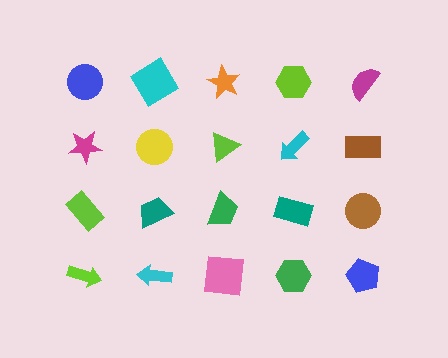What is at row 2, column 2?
A yellow circle.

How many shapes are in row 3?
5 shapes.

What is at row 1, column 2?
A cyan diamond.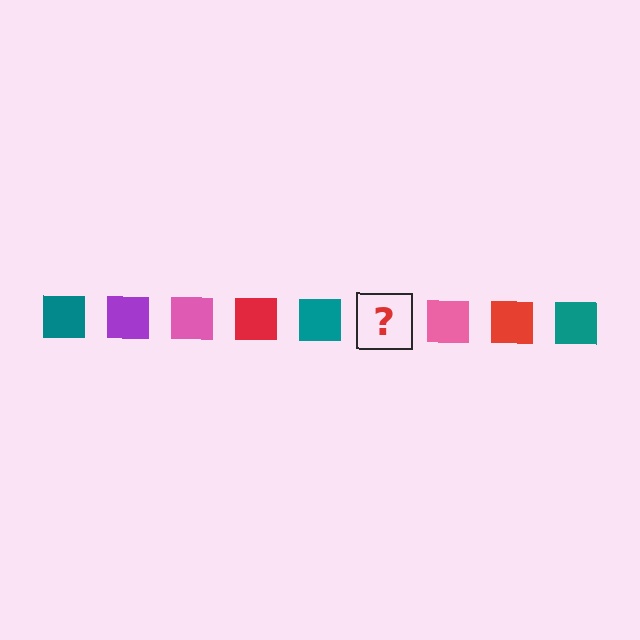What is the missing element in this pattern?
The missing element is a purple square.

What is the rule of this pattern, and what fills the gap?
The rule is that the pattern cycles through teal, purple, pink, red squares. The gap should be filled with a purple square.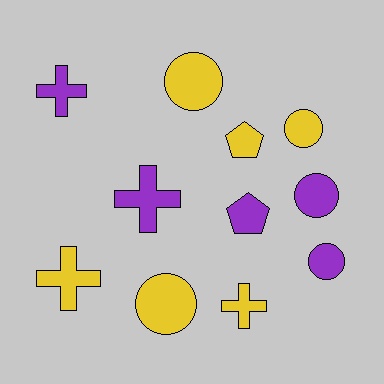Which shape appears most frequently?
Circle, with 5 objects.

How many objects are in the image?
There are 11 objects.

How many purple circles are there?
There are 2 purple circles.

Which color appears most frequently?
Yellow, with 6 objects.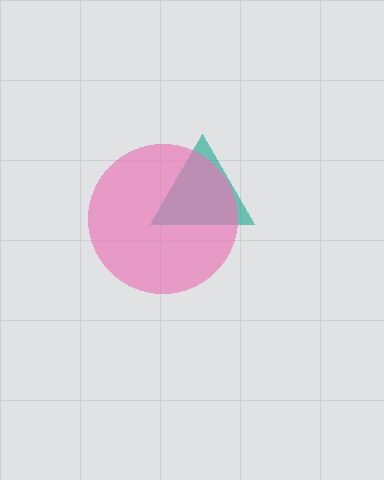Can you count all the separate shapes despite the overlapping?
Yes, there are 2 separate shapes.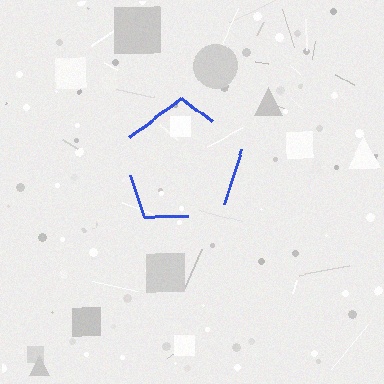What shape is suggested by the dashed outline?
The dashed outline suggests a pentagon.